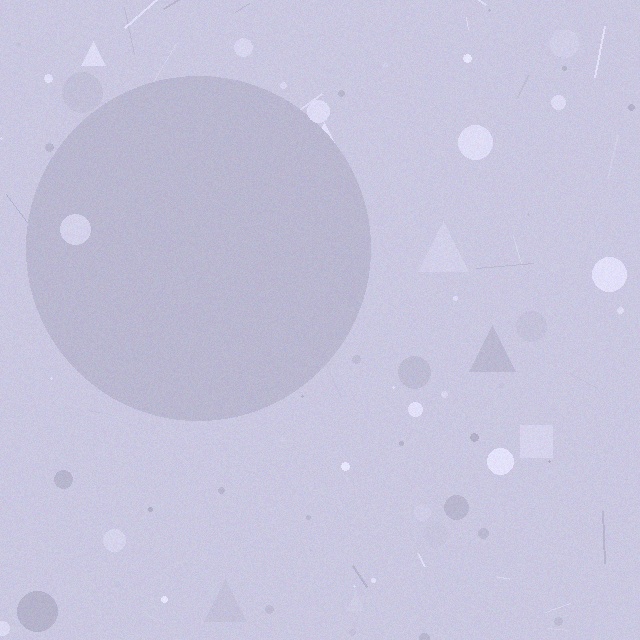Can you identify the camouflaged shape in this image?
The camouflaged shape is a circle.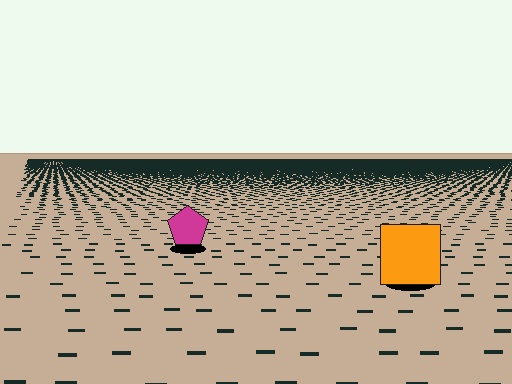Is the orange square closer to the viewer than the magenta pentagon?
Yes. The orange square is closer — you can tell from the texture gradient: the ground texture is coarser near it.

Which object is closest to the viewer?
The orange square is closest. The texture marks near it are larger and more spread out.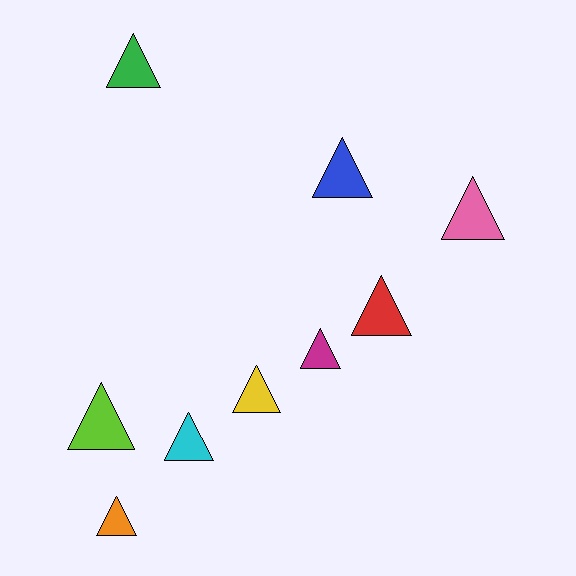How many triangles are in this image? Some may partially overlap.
There are 9 triangles.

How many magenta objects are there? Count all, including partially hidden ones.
There is 1 magenta object.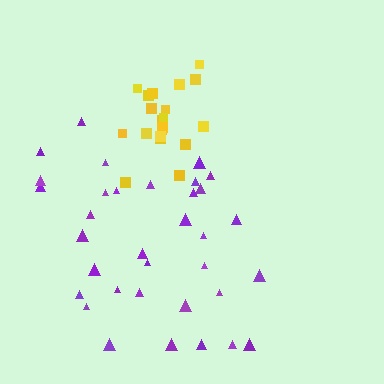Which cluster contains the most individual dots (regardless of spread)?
Purple (34).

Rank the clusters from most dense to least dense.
yellow, purple.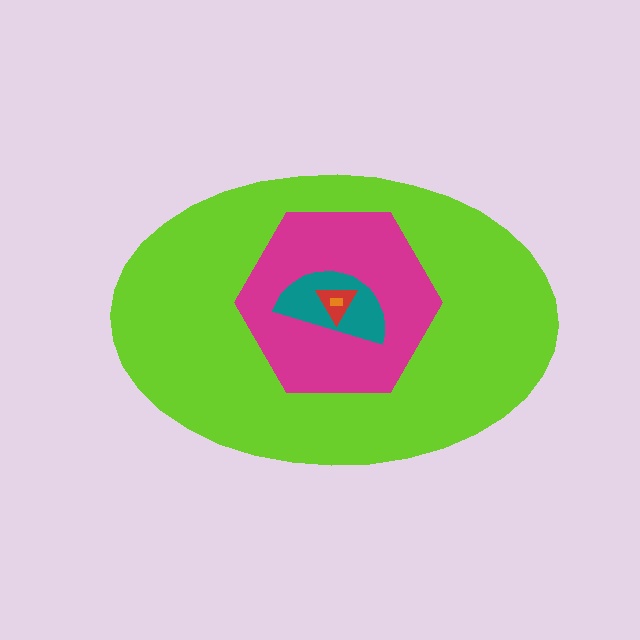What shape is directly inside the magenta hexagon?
The teal semicircle.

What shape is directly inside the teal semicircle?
The red triangle.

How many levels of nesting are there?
5.